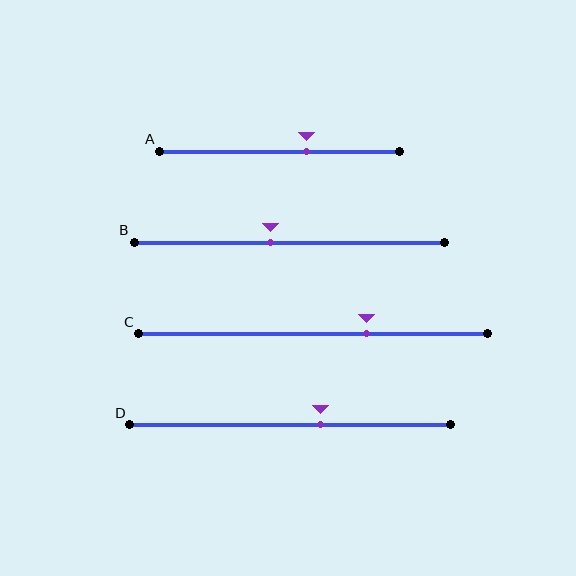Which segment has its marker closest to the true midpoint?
Segment B has its marker closest to the true midpoint.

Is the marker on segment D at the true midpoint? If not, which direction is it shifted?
No, the marker on segment D is shifted to the right by about 10% of the segment length.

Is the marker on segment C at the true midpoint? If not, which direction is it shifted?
No, the marker on segment C is shifted to the right by about 15% of the segment length.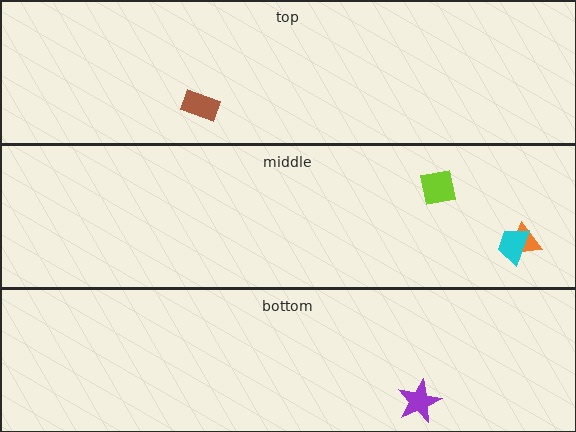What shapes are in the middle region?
The lime square, the orange triangle, the cyan trapezoid.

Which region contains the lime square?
The middle region.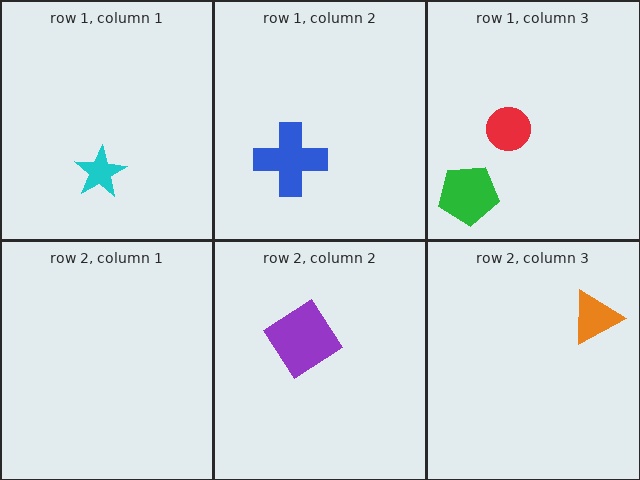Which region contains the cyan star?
The row 1, column 1 region.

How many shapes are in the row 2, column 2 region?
1.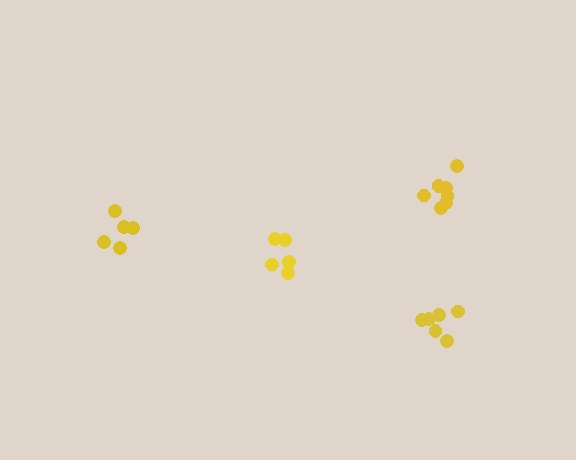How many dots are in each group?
Group 1: 7 dots, Group 2: 5 dots, Group 3: 5 dots, Group 4: 6 dots (23 total).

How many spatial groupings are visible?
There are 4 spatial groupings.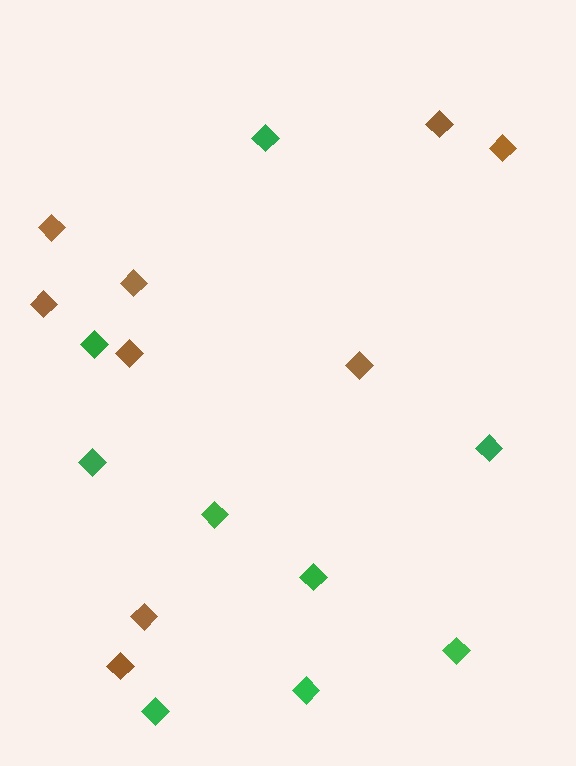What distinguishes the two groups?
There are 2 groups: one group of brown diamonds (9) and one group of green diamonds (9).